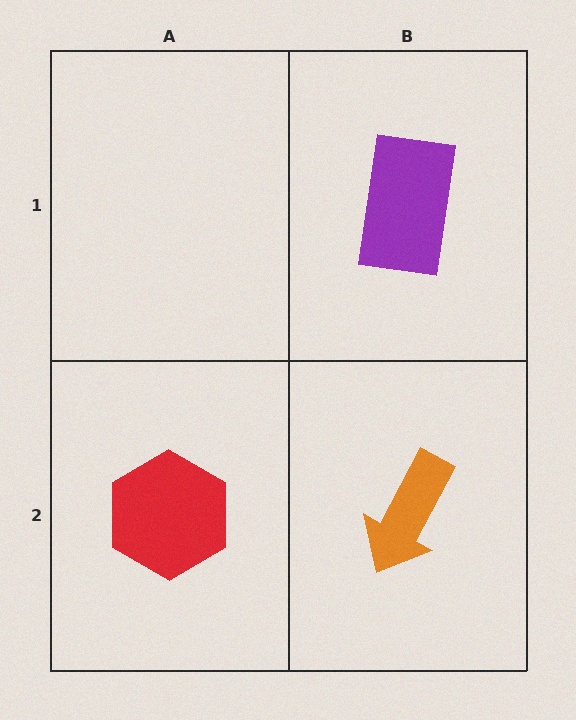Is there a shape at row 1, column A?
No, that cell is empty.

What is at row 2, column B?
An orange arrow.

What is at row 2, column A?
A red hexagon.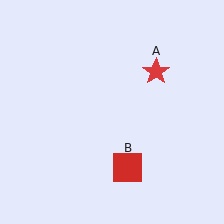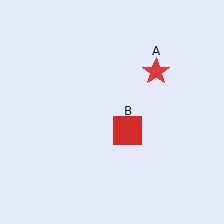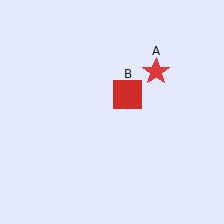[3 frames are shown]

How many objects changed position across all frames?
1 object changed position: red square (object B).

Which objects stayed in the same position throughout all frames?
Red star (object A) remained stationary.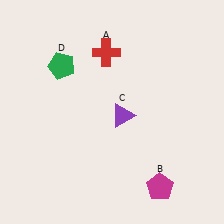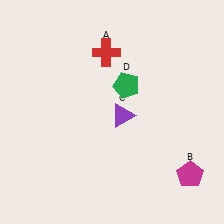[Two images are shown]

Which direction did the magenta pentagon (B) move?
The magenta pentagon (B) moved right.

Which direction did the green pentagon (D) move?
The green pentagon (D) moved right.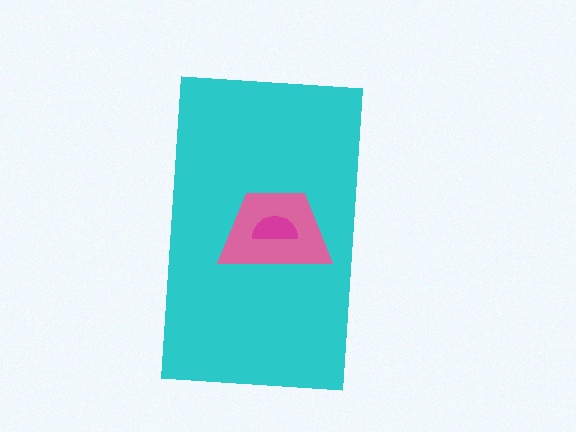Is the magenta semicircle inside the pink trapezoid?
Yes.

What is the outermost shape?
The cyan rectangle.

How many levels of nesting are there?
3.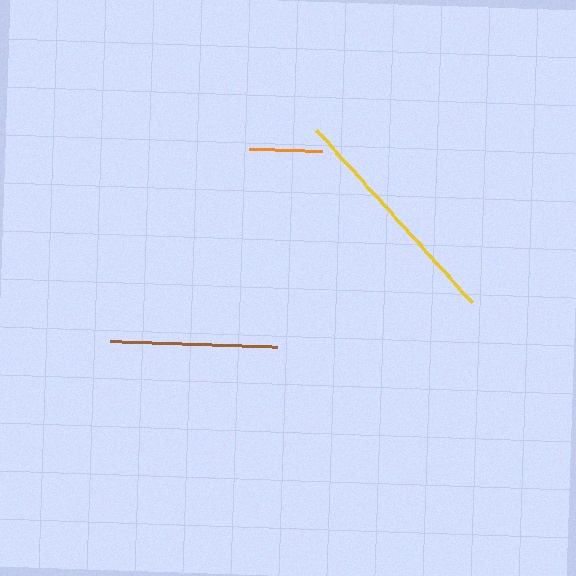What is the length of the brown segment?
The brown segment is approximately 167 pixels long.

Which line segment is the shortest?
The orange line is the shortest at approximately 73 pixels.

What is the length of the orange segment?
The orange segment is approximately 73 pixels long.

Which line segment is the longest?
The yellow line is the longest at approximately 232 pixels.